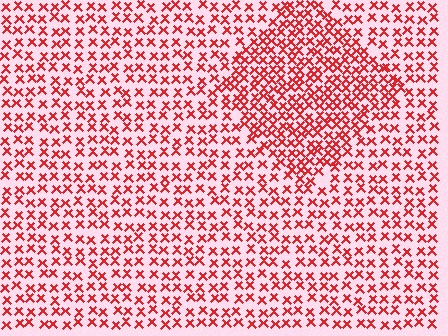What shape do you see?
I see a diamond.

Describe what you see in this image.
The image contains small red elements arranged at two different densities. A diamond-shaped region is visible where the elements are more densely packed than the surrounding area.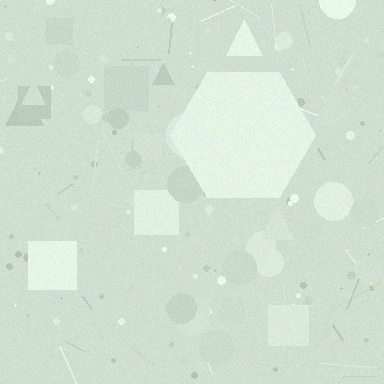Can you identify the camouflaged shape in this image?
The camouflaged shape is a hexagon.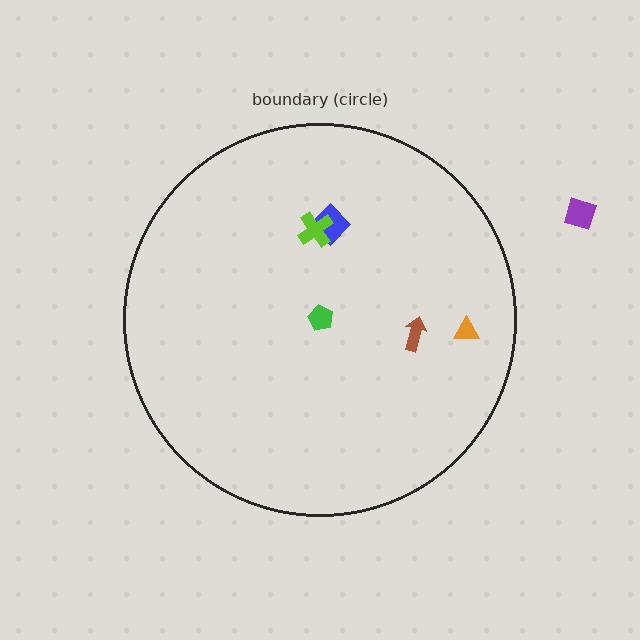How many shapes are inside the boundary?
5 inside, 1 outside.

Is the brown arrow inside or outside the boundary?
Inside.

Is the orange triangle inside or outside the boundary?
Inside.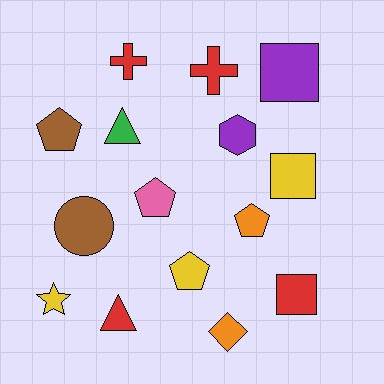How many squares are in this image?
There are 3 squares.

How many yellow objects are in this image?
There are 3 yellow objects.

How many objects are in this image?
There are 15 objects.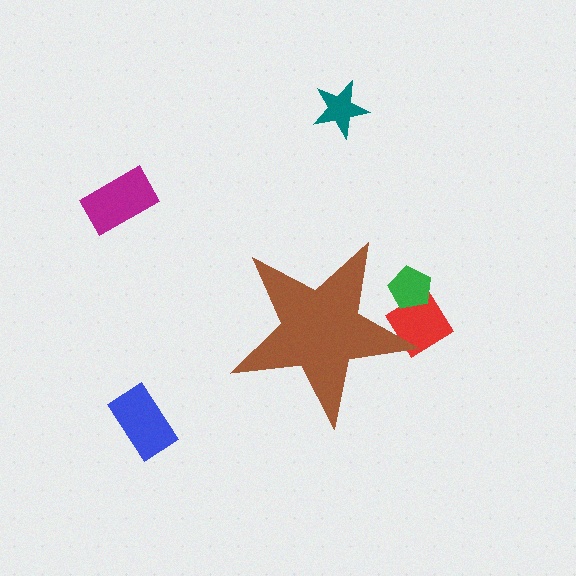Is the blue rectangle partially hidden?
No, the blue rectangle is fully visible.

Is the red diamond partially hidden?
Yes, the red diamond is partially hidden behind the brown star.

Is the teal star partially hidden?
No, the teal star is fully visible.